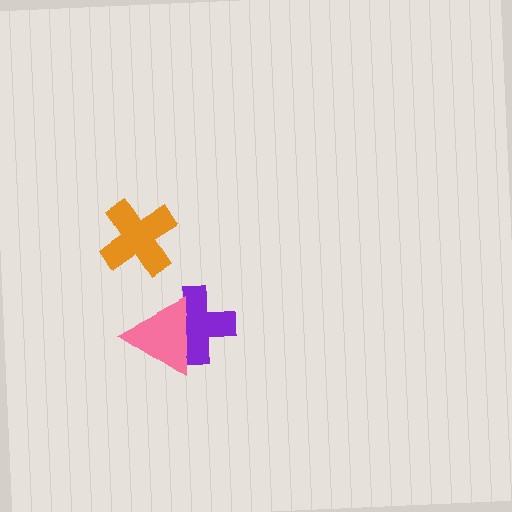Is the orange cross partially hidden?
No, no other shape covers it.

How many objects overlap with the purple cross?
1 object overlaps with the purple cross.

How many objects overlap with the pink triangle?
1 object overlaps with the pink triangle.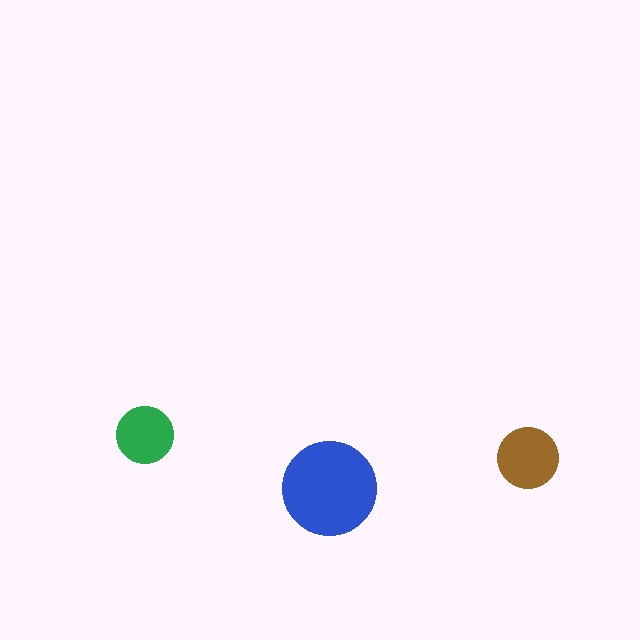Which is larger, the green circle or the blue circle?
The blue one.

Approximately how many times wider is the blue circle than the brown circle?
About 1.5 times wider.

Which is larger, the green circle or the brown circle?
The brown one.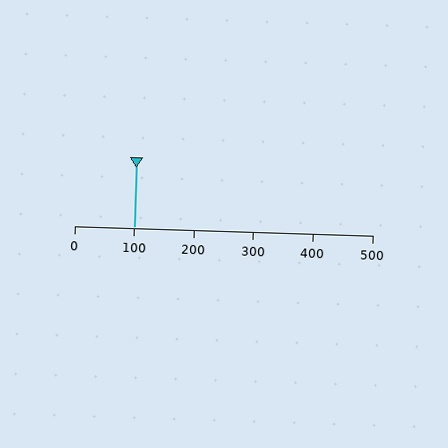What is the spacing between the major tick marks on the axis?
The major ticks are spaced 100 apart.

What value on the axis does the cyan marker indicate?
The marker indicates approximately 100.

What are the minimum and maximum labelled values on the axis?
The axis runs from 0 to 500.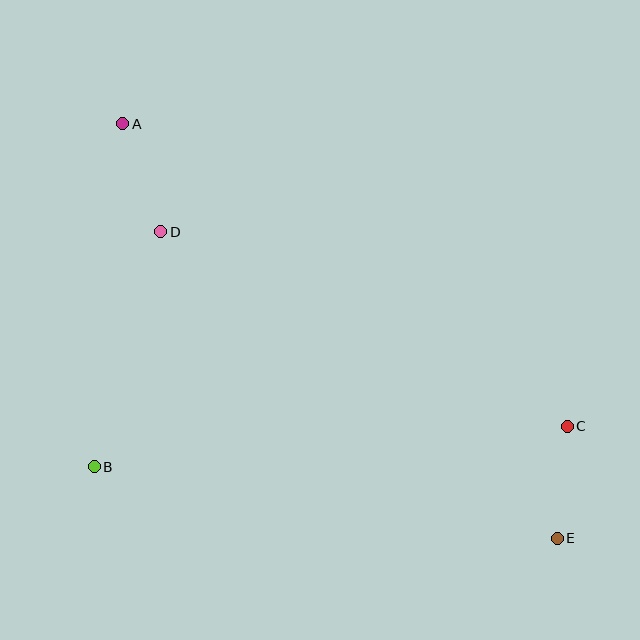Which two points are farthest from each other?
Points A and E are farthest from each other.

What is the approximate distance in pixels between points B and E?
The distance between B and E is approximately 469 pixels.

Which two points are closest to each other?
Points C and E are closest to each other.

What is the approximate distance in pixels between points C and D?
The distance between C and D is approximately 450 pixels.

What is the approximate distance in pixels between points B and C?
The distance between B and C is approximately 475 pixels.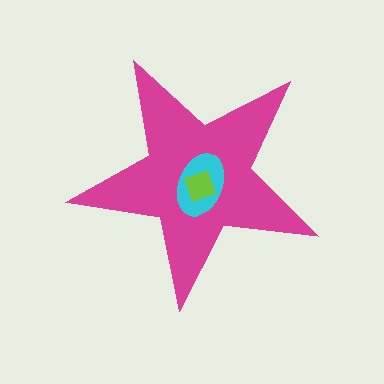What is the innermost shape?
The lime square.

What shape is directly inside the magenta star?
The cyan ellipse.